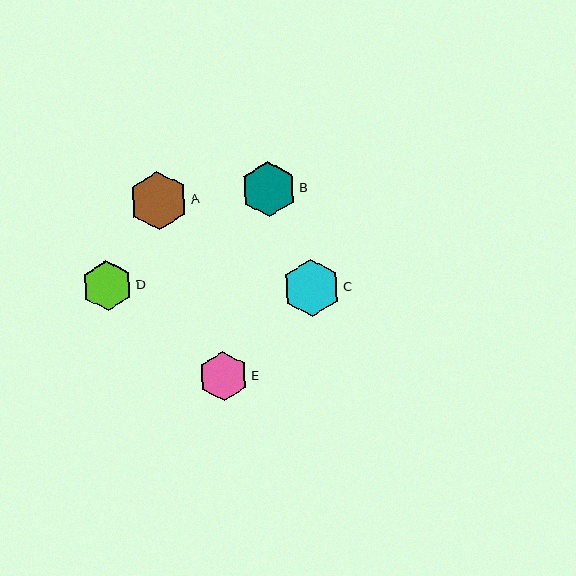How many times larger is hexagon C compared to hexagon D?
Hexagon C is approximately 1.1 times the size of hexagon D.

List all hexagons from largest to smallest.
From largest to smallest: A, C, B, D, E.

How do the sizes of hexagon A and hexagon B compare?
Hexagon A and hexagon B are approximately the same size.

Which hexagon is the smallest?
Hexagon E is the smallest with a size of approximately 50 pixels.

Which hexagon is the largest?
Hexagon A is the largest with a size of approximately 59 pixels.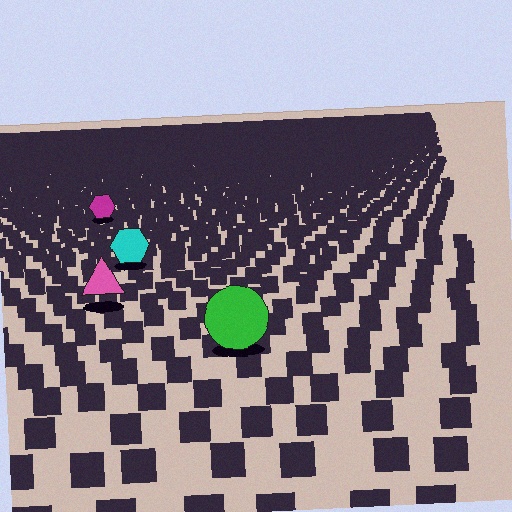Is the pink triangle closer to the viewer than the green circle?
No. The green circle is closer — you can tell from the texture gradient: the ground texture is coarser near it.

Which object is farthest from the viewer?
The magenta hexagon is farthest from the viewer. It appears smaller and the ground texture around it is denser.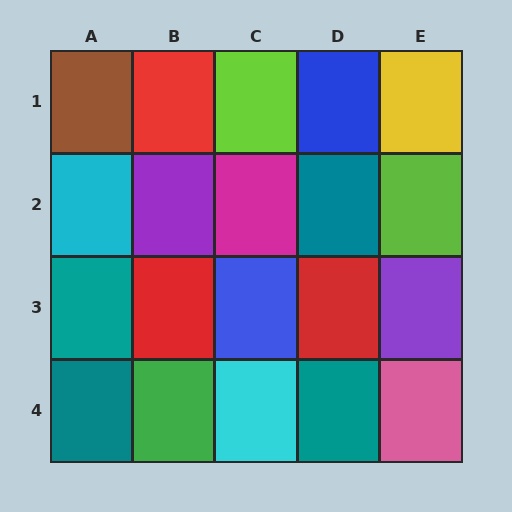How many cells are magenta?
1 cell is magenta.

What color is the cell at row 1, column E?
Yellow.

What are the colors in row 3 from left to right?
Teal, red, blue, red, purple.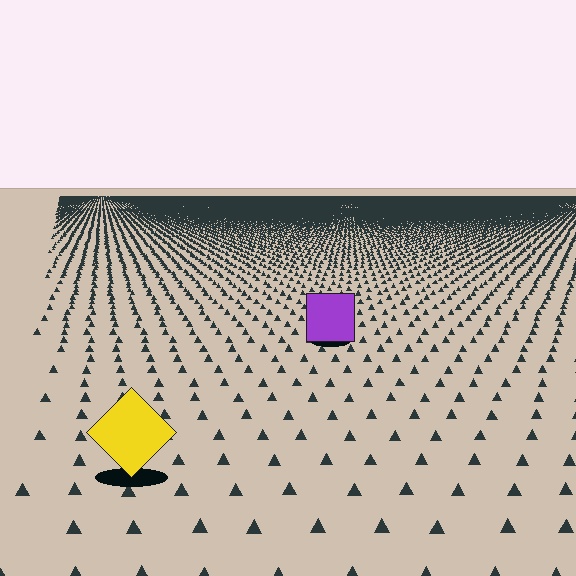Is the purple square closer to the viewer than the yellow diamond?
No. The yellow diamond is closer — you can tell from the texture gradient: the ground texture is coarser near it.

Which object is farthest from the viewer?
The purple square is farthest from the viewer. It appears smaller and the ground texture around it is denser.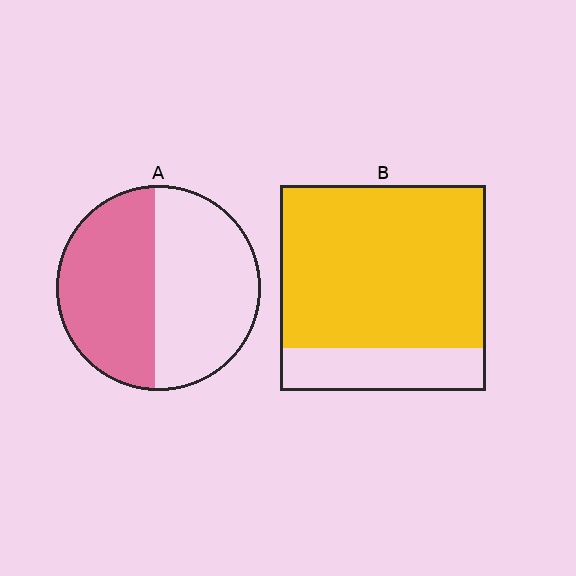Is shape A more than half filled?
Roughly half.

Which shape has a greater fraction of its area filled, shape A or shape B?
Shape B.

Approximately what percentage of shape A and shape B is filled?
A is approximately 50% and B is approximately 80%.